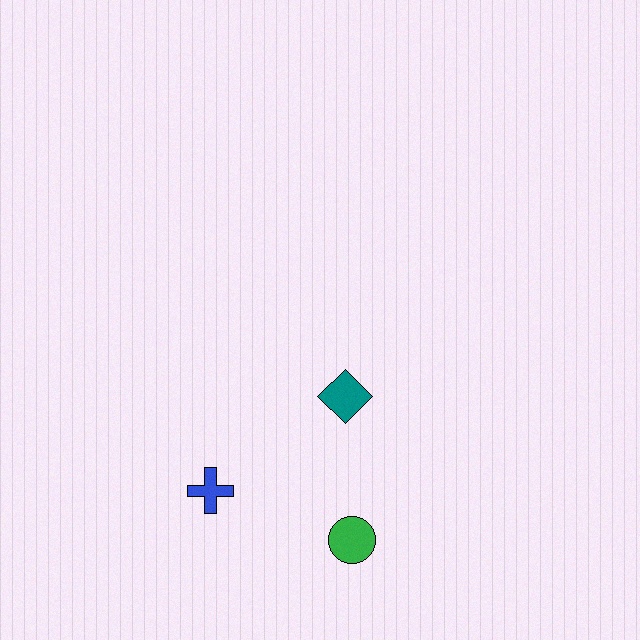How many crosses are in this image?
There is 1 cross.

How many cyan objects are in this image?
There are no cyan objects.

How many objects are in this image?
There are 3 objects.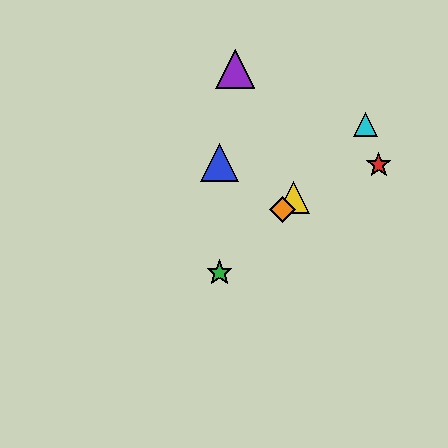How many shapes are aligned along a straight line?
4 shapes (the green star, the yellow triangle, the orange diamond, the cyan triangle) are aligned along a straight line.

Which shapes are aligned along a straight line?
The green star, the yellow triangle, the orange diamond, the cyan triangle are aligned along a straight line.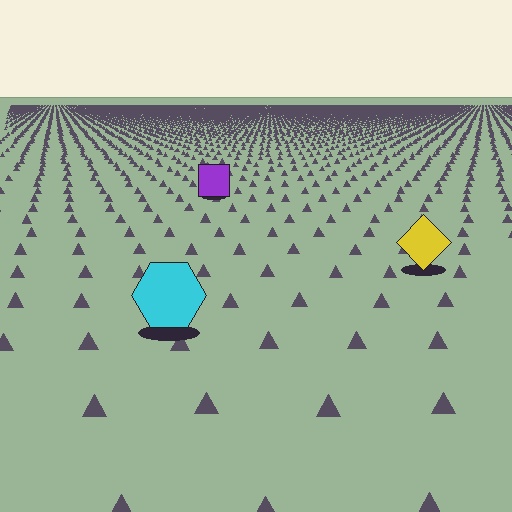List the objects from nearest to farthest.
From nearest to farthest: the cyan hexagon, the yellow diamond, the purple square.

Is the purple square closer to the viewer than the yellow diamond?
No. The yellow diamond is closer — you can tell from the texture gradient: the ground texture is coarser near it.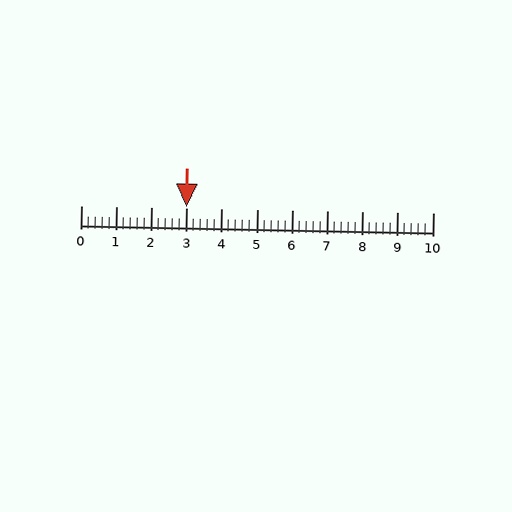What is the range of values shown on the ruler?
The ruler shows values from 0 to 10.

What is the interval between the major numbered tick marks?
The major tick marks are spaced 1 units apart.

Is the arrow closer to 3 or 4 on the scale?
The arrow is closer to 3.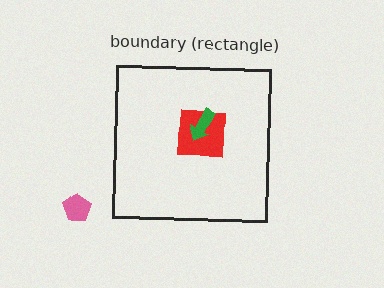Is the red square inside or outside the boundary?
Inside.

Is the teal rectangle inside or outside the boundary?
Inside.